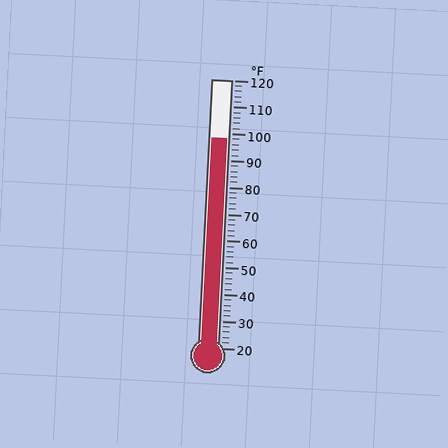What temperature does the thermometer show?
The thermometer shows approximately 98°F.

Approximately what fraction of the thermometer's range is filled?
The thermometer is filled to approximately 80% of its range.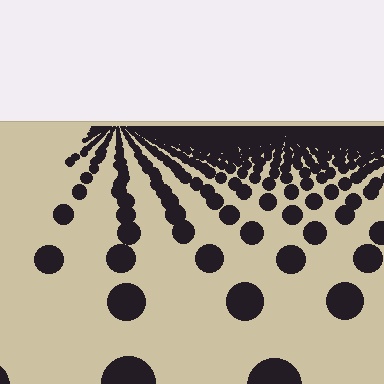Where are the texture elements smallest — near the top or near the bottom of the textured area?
Near the top.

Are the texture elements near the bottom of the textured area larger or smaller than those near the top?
Larger. Near the bottom, elements are closer to the viewer and appear at a bigger on-screen size.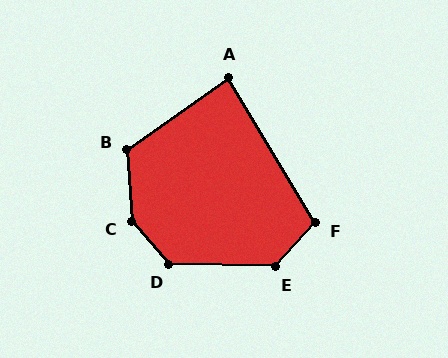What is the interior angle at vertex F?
Approximately 106 degrees (obtuse).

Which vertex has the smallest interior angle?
A, at approximately 86 degrees.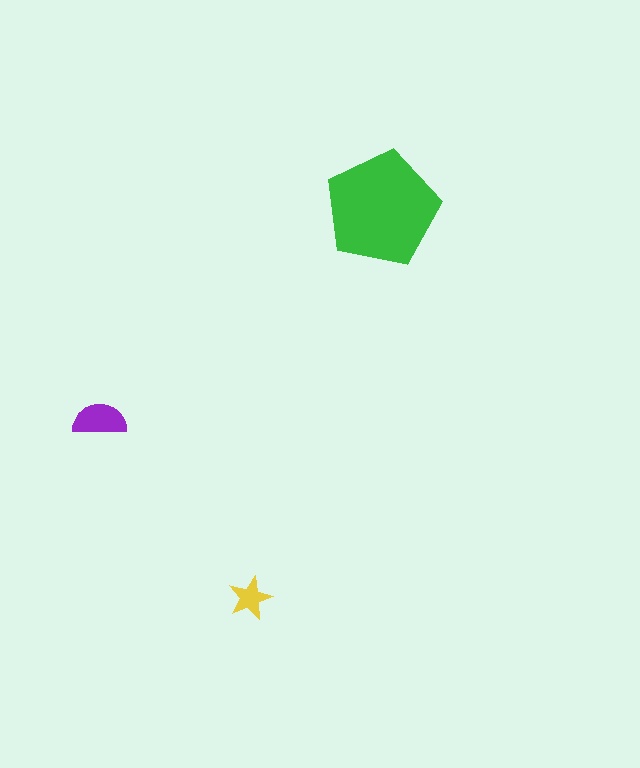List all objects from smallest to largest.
The yellow star, the purple semicircle, the green pentagon.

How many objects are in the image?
There are 3 objects in the image.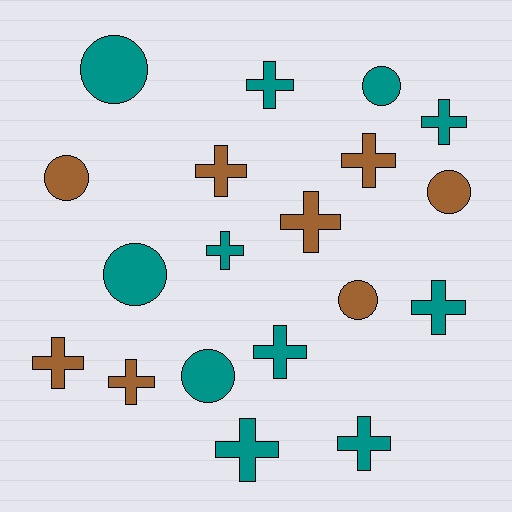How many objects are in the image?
There are 19 objects.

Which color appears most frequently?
Teal, with 11 objects.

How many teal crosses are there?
There are 7 teal crosses.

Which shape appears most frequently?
Cross, with 12 objects.